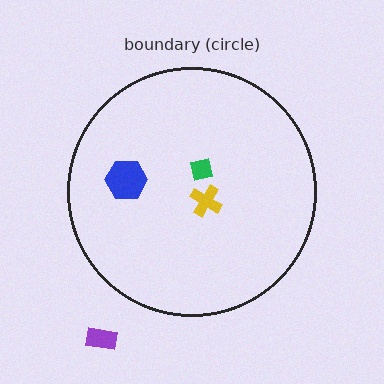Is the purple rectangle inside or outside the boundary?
Outside.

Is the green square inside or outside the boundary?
Inside.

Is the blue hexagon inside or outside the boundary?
Inside.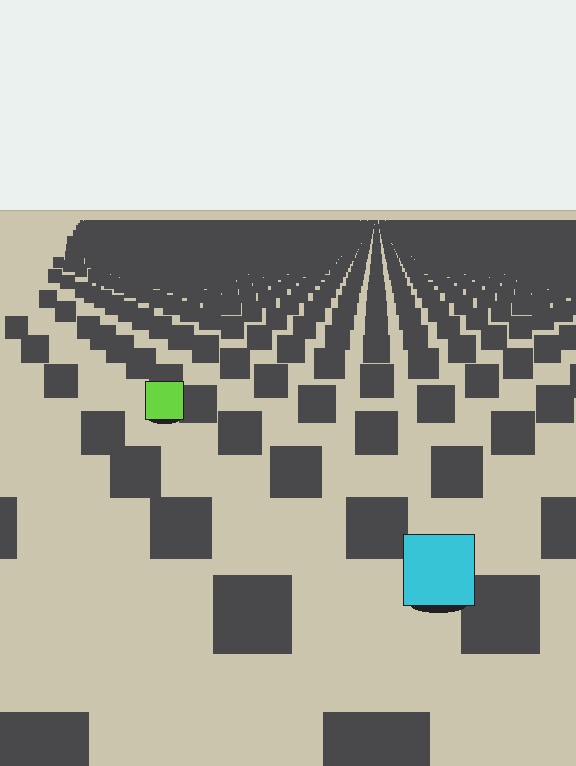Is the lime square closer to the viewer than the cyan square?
No. The cyan square is closer — you can tell from the texture gradient: the ground texture is coarser near it.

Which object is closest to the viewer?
The cyan square is closest. The texture marks near it are larger and more spread out.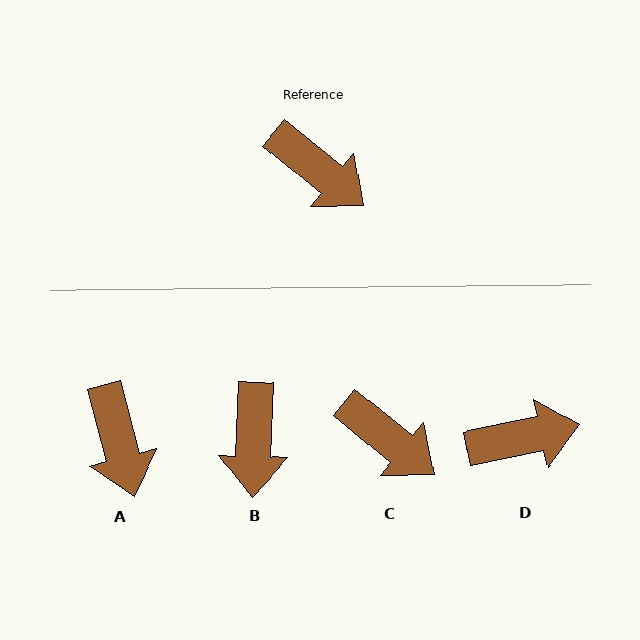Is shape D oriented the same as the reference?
No, it is off by about 51 degrees.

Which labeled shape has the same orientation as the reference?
C.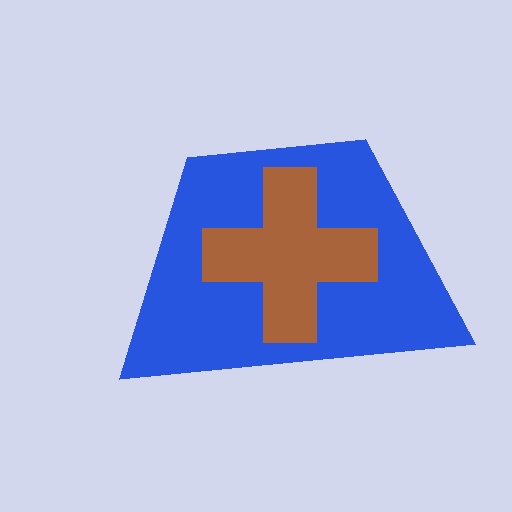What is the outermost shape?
The blue trapezoid.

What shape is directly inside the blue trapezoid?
The brown cross.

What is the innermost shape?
The brown cross.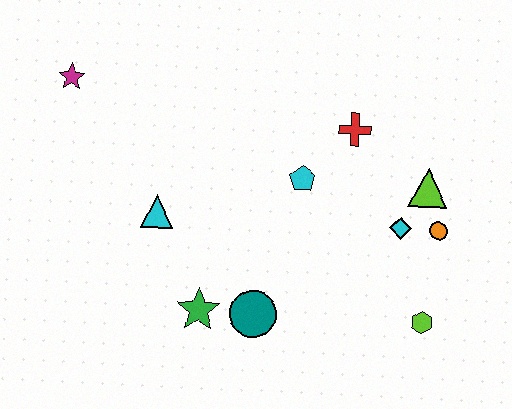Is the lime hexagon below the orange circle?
Yes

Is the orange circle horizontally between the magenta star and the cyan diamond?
No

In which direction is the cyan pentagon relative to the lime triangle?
The cyan pentagon is to the left of the lime triangle.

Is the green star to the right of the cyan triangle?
Yes